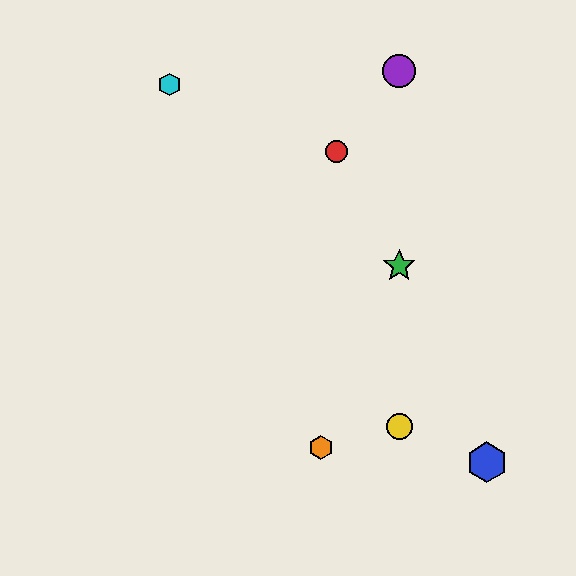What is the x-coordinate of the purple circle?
The purple circle is at x≈399.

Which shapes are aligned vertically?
The green star, the yellow circle, the purple circle are aligned vertically.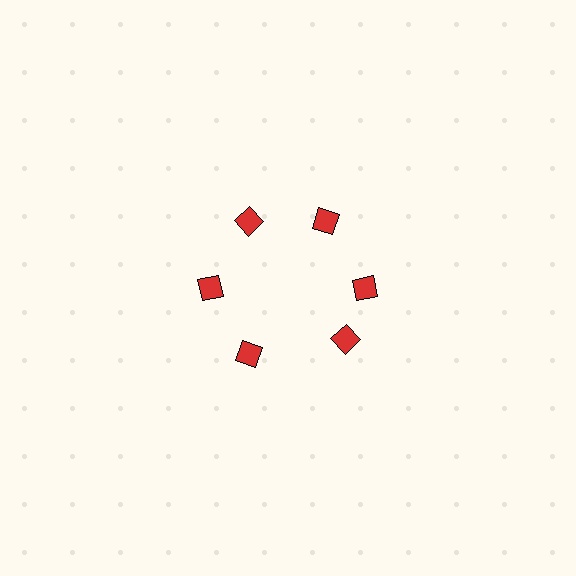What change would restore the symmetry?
The symmetry would be restored by rotating it back into even spacing with its neighbors so that all 6 diamonds sit at equal angles and equal distance from the center.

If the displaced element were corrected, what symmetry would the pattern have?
It would have 6-fold rotational symmetry — the pattern would map onto itself every 60 degrees.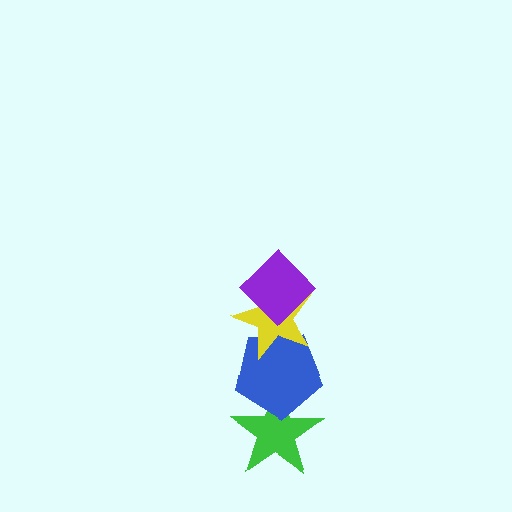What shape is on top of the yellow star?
The purple diamond is on top of the yellow star.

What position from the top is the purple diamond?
The purple diamond is 1st from the top.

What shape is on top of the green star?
The blue pentagon is on top of the green star.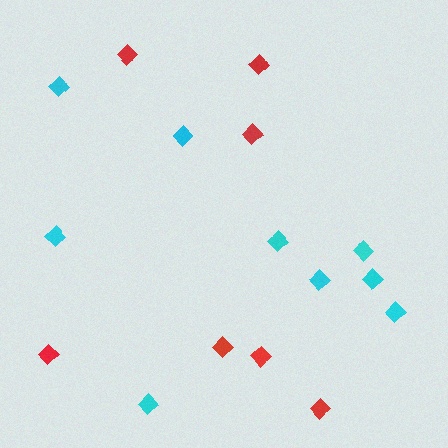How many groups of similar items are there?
There are 2 groups: one group of red diamonds (7) and one group of cyan diamonds (9).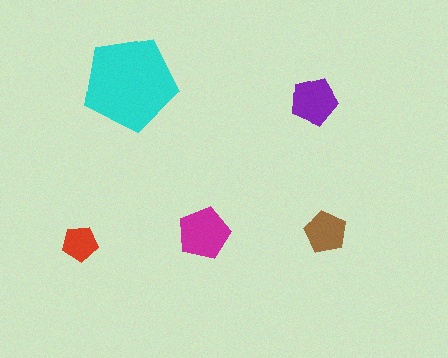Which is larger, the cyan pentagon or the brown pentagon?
The cyan one.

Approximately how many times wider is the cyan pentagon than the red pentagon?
About 2.5 times wider.